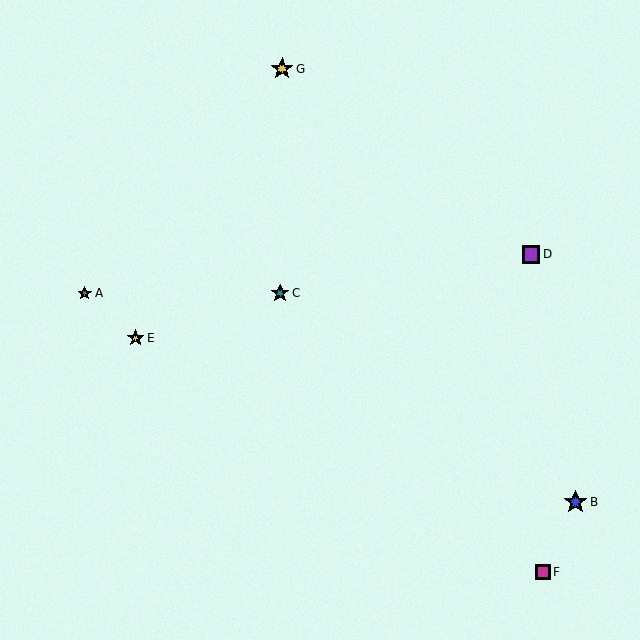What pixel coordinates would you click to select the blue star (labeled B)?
Click at (576, 502) to select the blue star B.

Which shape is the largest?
The blue star (labeled B) is the largest.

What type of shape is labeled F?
Shape F is a magenta square.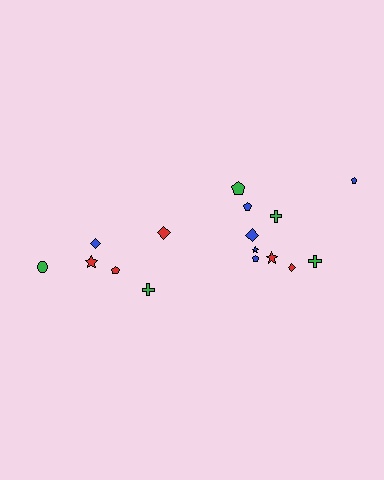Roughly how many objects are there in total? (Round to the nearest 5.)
Roughly 15 objects in total.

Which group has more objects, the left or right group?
The right group.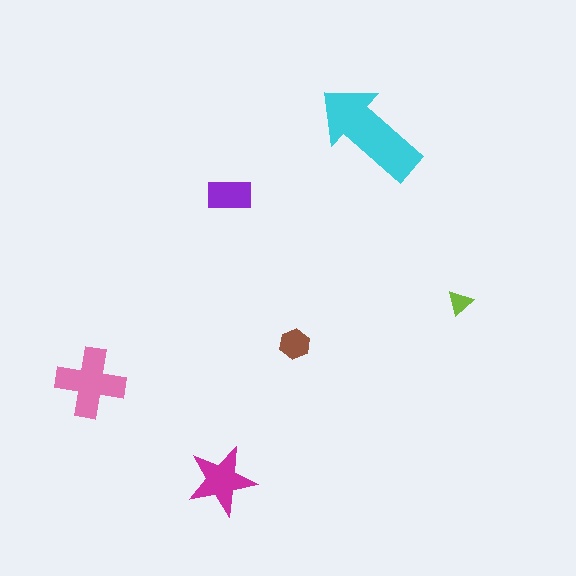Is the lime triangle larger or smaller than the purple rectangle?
Smaller.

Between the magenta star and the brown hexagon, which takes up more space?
The magenta star.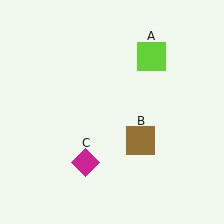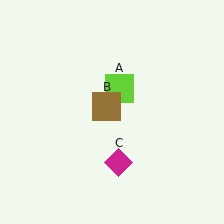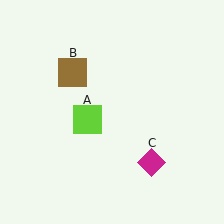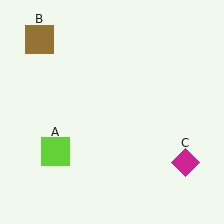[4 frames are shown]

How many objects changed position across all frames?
3 objects changed position: lime square (object A), brown square (object B), magenta diamond (object C).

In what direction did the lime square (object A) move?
The lime square (object A) moved down and to the left.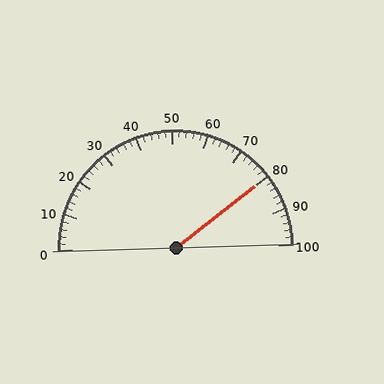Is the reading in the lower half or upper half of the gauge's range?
The reading is in the upper half of the range (0 to 100).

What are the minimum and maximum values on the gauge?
The gauge ranges from 0 to 100.